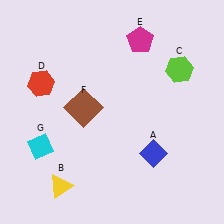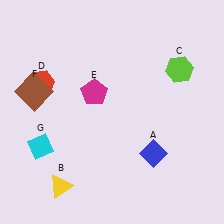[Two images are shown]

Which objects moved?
The objects that moved are: the magenta pentagon (E), the brown square (F).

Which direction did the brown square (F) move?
The brown square (F) moved left.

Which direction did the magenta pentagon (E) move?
The magenta pentagon (E) moved down.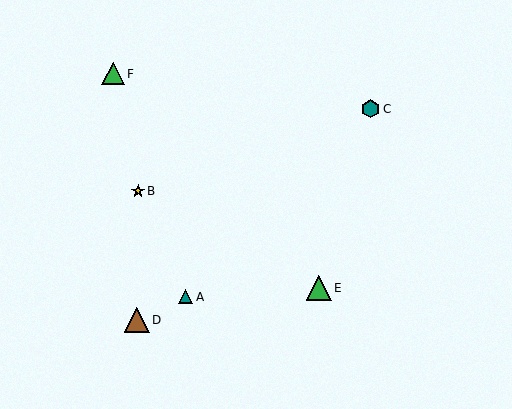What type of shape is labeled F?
Shape F is a green triangle.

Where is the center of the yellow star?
The center of the yellow star is at (138, 191).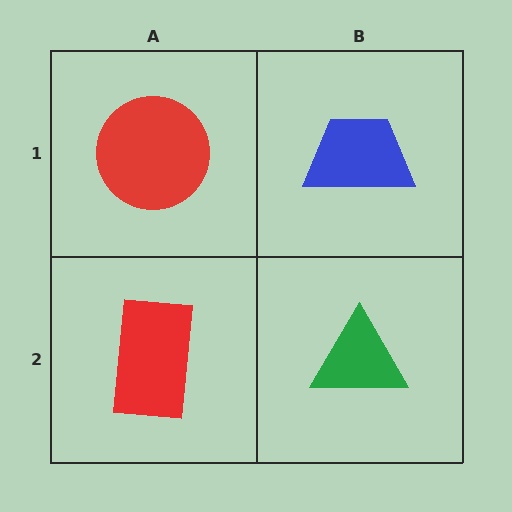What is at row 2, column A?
A red rectangle.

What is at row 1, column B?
A blue trapezoid.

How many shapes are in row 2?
2 shapes.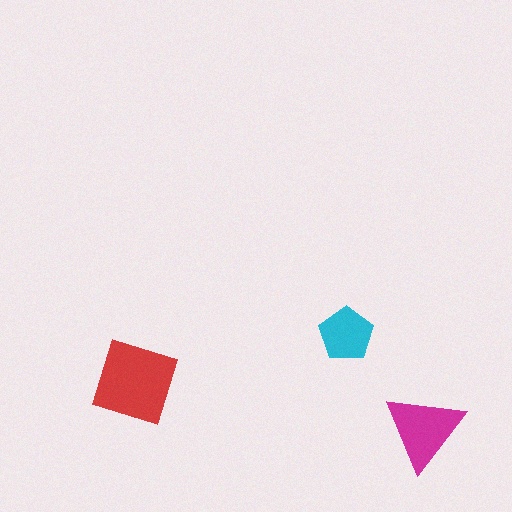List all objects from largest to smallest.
The red diamond, the magenta triangle, the cyan pentagon.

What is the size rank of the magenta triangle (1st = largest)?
2nd.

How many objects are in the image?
There are 3 objects in the image.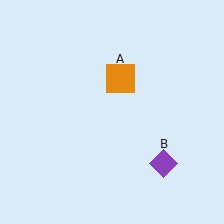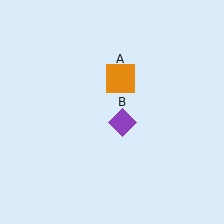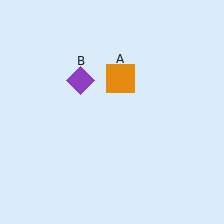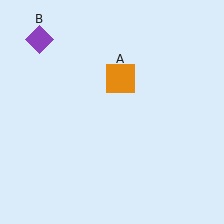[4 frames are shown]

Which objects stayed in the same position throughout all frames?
Orange square (object A) remained stationary.